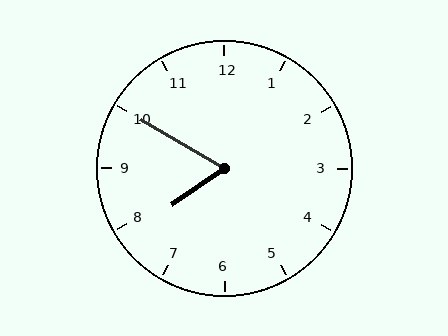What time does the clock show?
7:50.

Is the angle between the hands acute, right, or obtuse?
It is acute.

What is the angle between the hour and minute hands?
Approximately 65 degrees.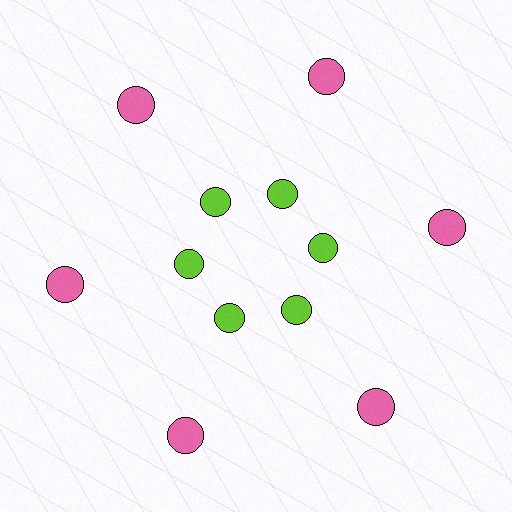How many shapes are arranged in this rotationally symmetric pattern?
There are 12 shapes, arranged in 6 groups of 2.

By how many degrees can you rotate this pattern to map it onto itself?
The pattern maps onto itself every 60 degrees of rotation.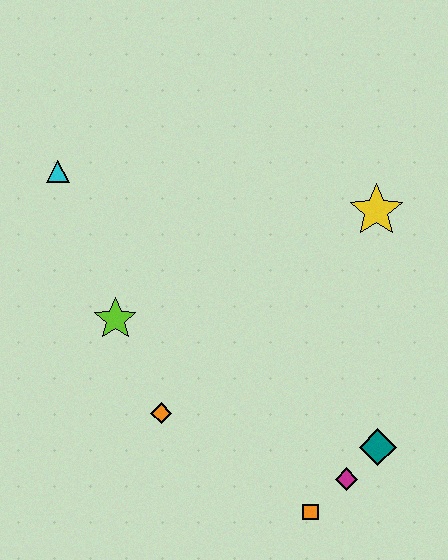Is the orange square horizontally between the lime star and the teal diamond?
Yes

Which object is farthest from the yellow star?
The cyan triangle is farthest from the yellow star.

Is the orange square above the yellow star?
No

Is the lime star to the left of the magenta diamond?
Yes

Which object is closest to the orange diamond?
The lime star is closest to the orange diamond.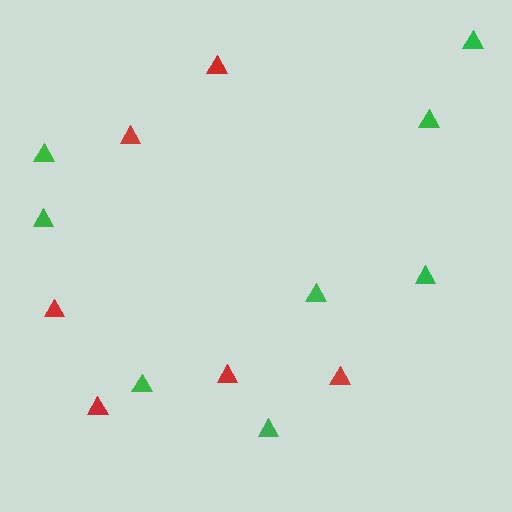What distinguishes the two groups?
There are 2 groups: one group of green triangles (8) and one group of red triangles (6).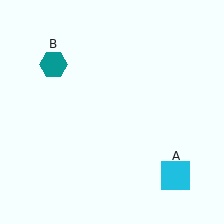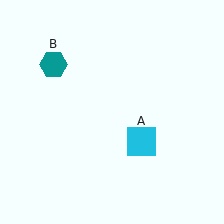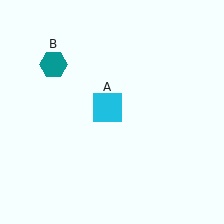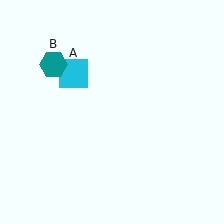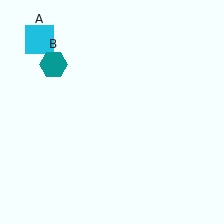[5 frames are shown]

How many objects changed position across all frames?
1 object changed position: cyan square (object A).